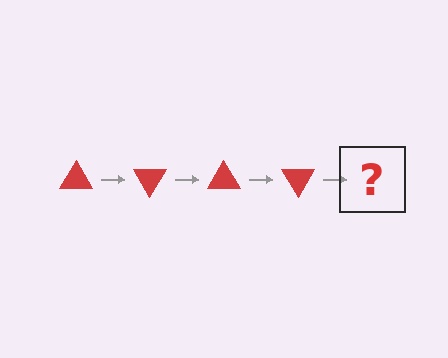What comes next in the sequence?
The next element should be a red triangle rotated 240 degrees.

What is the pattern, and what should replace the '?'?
The pattern is that the triangle rotates 60 degrees each step. The '?' should be a red triangle rotated 240 degrees.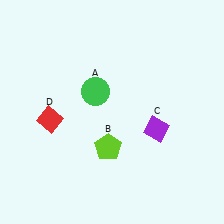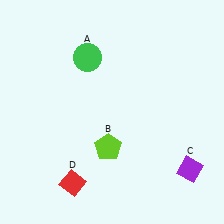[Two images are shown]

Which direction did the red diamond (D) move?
The red diamond (D) moved down.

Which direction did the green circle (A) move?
The green circle (A) moved up.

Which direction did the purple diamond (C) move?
The purple diamond (C) moved down.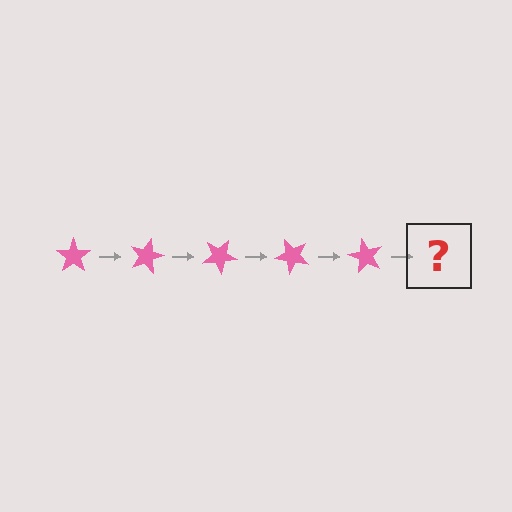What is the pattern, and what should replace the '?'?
The pattern is that the star rotates 15 degrees each step. The '?' should be a pink star rotated 75 degrees.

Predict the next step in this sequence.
The next step is a pink star rotated 75 degrees.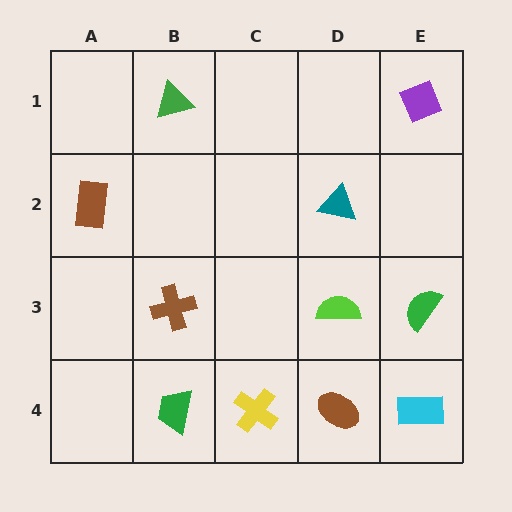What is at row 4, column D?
A brown ellipse.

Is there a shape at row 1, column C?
No, that cell is empty.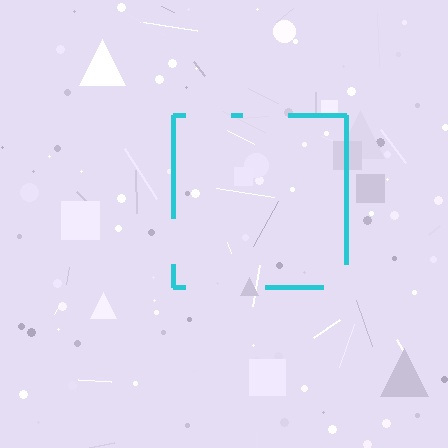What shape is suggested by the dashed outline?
The dashed outline suggests a square.